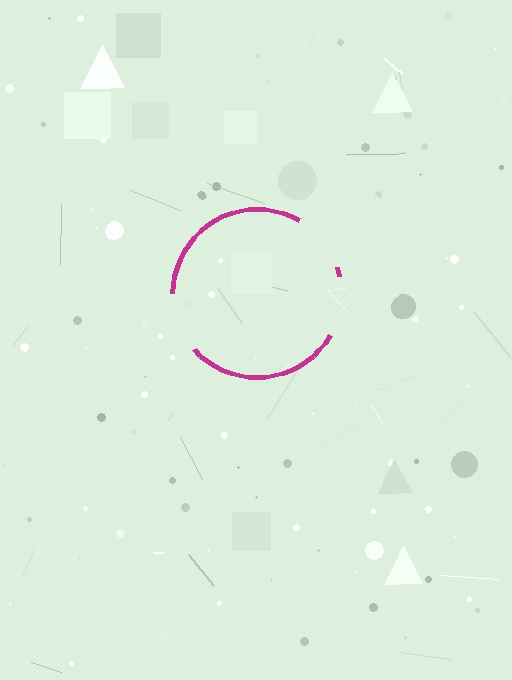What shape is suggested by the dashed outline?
The dashed outline suggests a circle.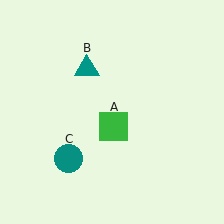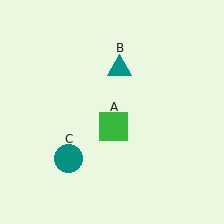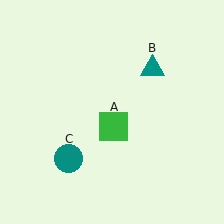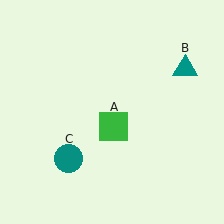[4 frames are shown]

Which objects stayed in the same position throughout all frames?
Green square (object A) and teal circle (object C) remained stationary.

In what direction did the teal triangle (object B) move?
The teal triangle (object B) moved right.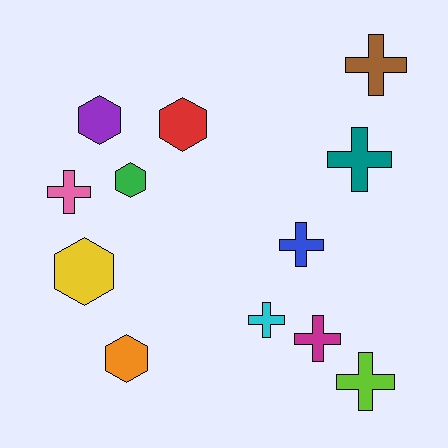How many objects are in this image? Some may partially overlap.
There are 12 objects.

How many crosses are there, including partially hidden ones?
There are 7 crosses.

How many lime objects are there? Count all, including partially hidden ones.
There is 1 lime object.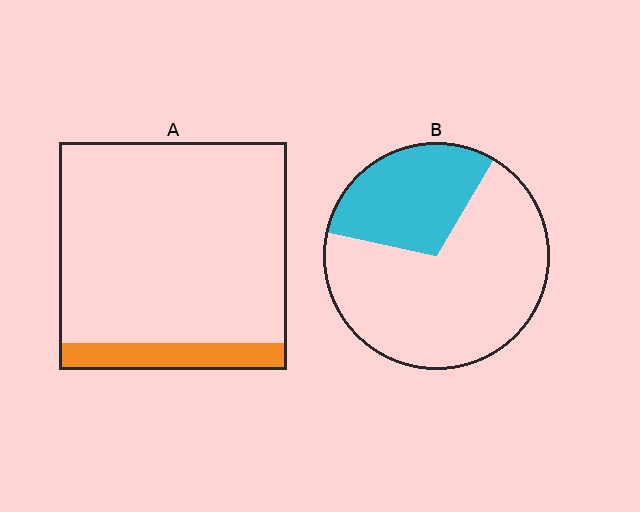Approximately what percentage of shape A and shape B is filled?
A is approximately 10% and B is approximately 30%.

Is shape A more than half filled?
No.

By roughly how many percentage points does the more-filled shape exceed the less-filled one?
By roughly 20 percentage points (B over A).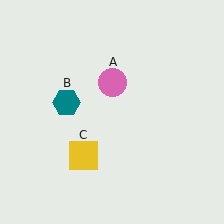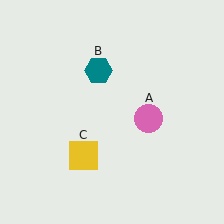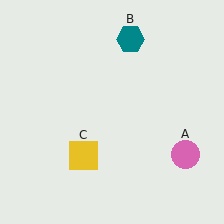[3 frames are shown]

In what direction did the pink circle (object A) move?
The pink circle (object A) moved down and to the right.